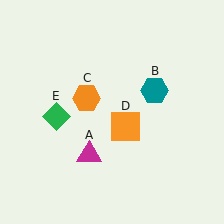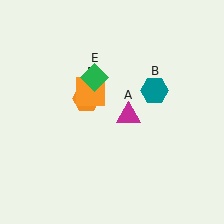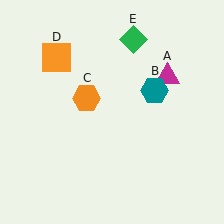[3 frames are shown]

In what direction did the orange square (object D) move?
The orange square (object D) moved up and to the left.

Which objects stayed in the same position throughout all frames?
Teal hexagon (object B) and orange hexagon (object C) remained stationary.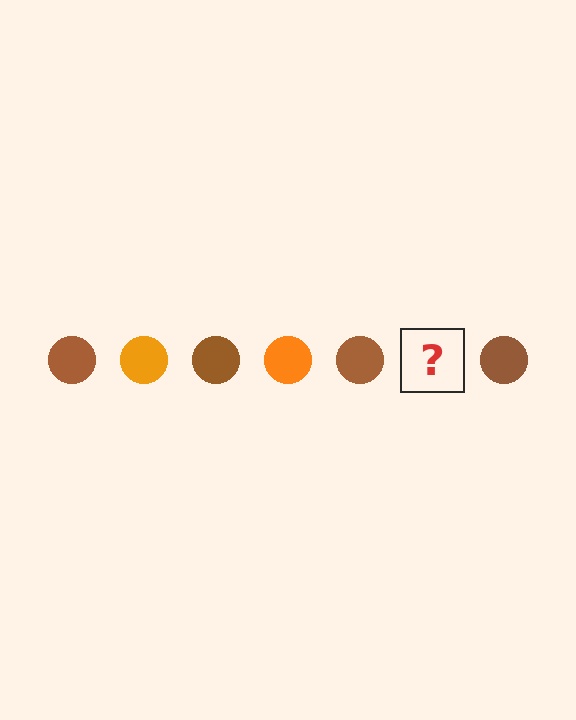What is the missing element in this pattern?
The missing element is an orange circle.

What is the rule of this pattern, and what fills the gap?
The rule is that the pattern cycles through brown, orange circles. The gap should be filled with an orange circle.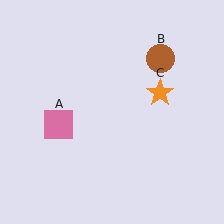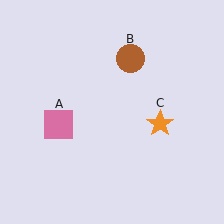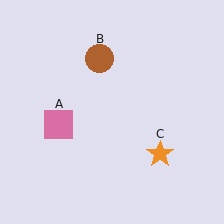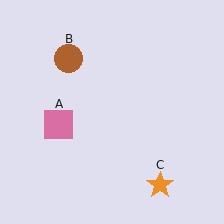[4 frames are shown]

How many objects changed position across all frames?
2 objects changed position: brown circle (object B), orange star (object C).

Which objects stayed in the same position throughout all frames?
Pink square (object A) remained stationary.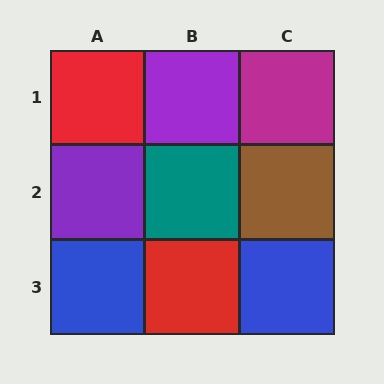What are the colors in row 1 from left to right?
Red, purple, magenta.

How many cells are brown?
1 cell is brown.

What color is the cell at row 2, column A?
Purple.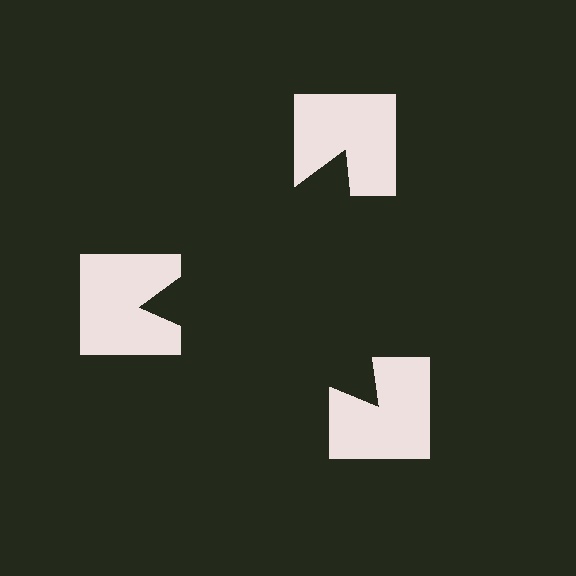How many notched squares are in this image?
There are 3 — one at each vertex of the illusory triangle.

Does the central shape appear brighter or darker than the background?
It typically appears slightly darker than the background, even though no actual brightness change is drawn.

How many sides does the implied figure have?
3 sides.